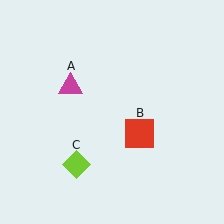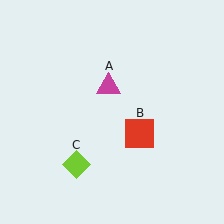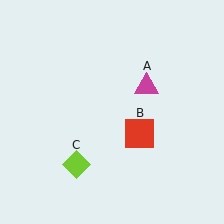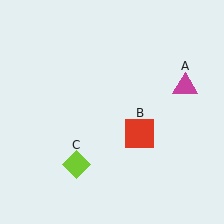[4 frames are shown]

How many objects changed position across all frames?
1 object changed position: magenta triangle (object A).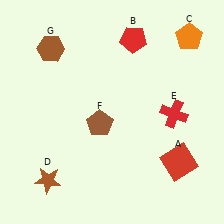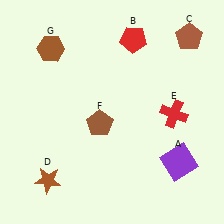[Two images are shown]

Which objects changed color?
A changed from red to purple. C changed from orange to brown.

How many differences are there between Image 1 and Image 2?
There are 2 differences between the two images.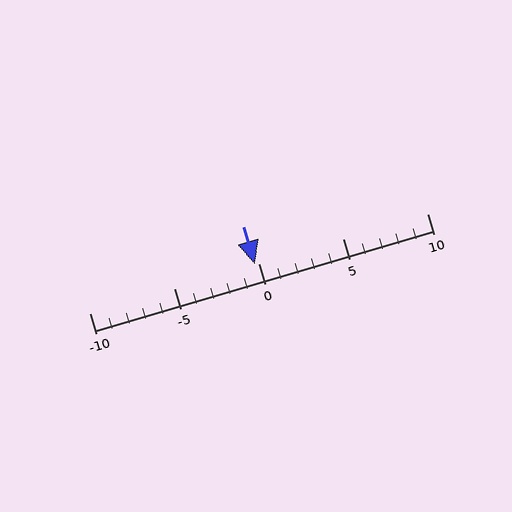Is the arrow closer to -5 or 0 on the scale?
The arrow is closer to 0.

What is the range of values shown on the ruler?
The ruler shows values from -10 to 10.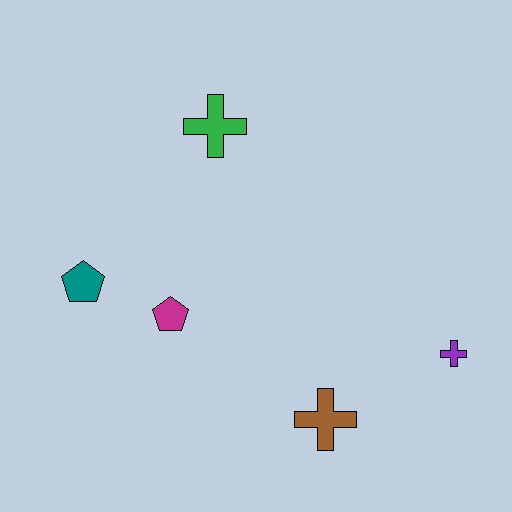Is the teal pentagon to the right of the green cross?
No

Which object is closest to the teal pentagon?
The magenta pentagon is closest to the teal pentagon.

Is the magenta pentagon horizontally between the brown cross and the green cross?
No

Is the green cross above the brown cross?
Yes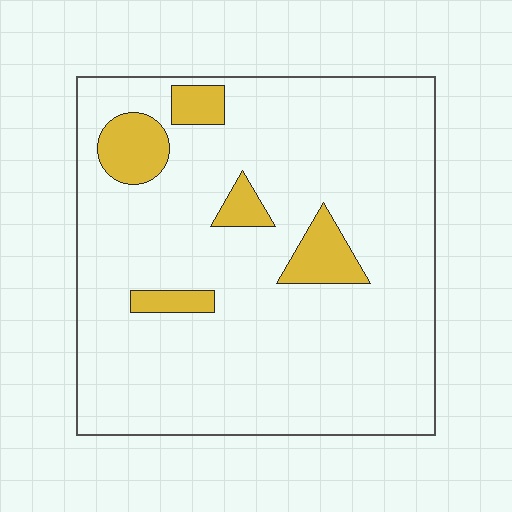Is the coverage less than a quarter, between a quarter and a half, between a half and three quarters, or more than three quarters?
Less than a quarter.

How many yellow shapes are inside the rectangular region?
5.